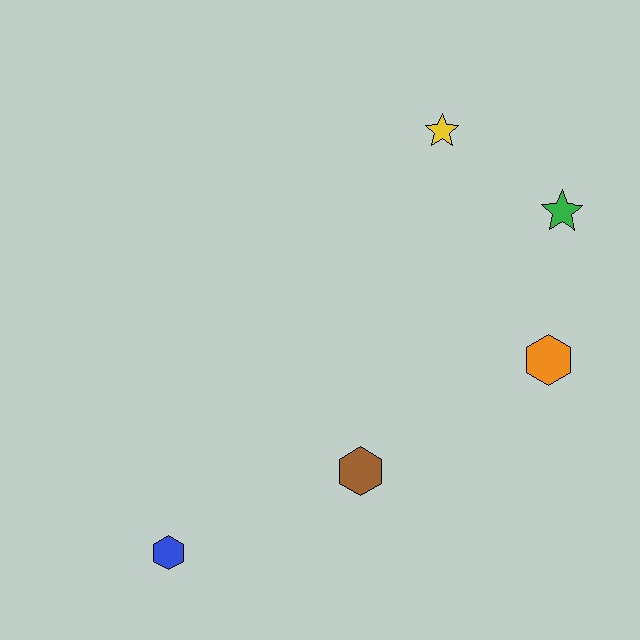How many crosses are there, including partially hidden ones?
There are no crosses.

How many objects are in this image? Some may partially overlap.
There are 5 objects.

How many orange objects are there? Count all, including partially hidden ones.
There is 1 orange object.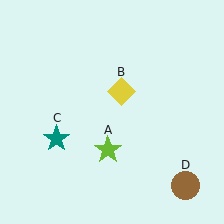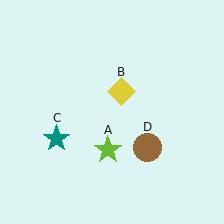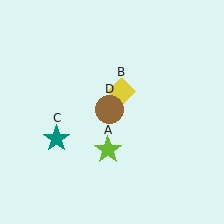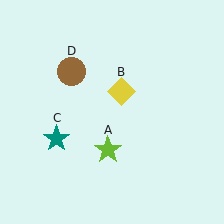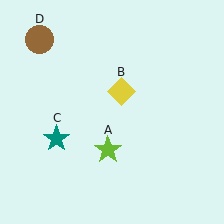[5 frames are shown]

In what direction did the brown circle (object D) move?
The brown circle (object D) moved up and to the left.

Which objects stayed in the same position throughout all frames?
Lime star (object A) and yellow diamond (object B) and teal star (object C) remained stationary.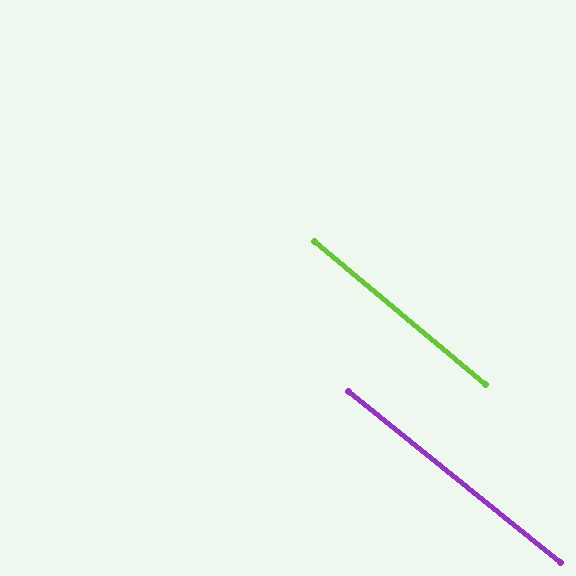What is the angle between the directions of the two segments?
Approximately 1 degree.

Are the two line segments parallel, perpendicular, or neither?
Parallel — their directions differ by only 1.2°.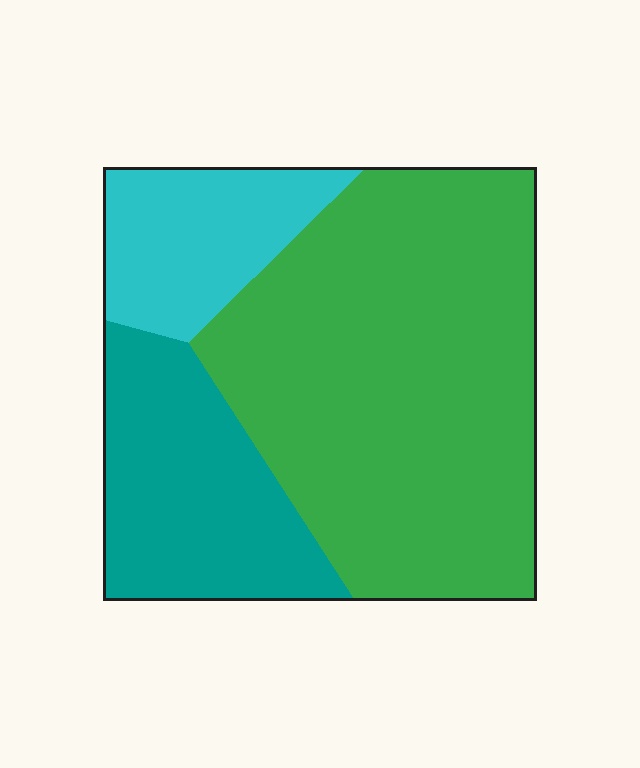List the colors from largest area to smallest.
From largest to smallest: green, teal, cyan.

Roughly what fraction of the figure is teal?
Teal covers about 25% of the figure.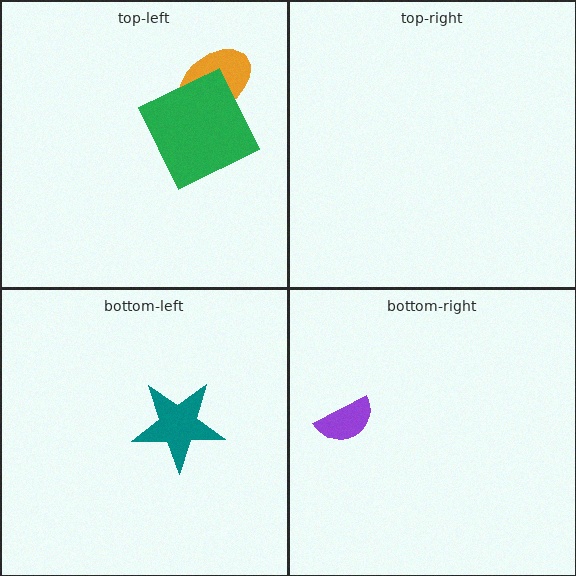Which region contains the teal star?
The bottom-left region.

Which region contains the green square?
The top-left region.